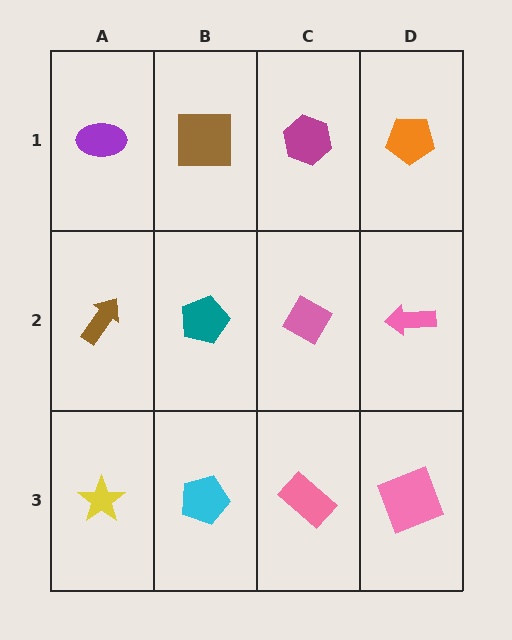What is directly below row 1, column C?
A pink diamond.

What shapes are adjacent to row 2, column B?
A brown square (row 1, column B), a cyan pentagon (row 3, column B), a brown arrow (row 2, column A), a pink diamond (row 2, column C).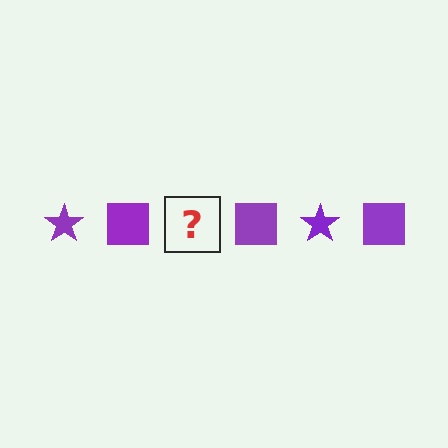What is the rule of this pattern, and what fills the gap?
The rule is that the pattern cycles through star, square shapes in purple. The gap should be filled with a purple star.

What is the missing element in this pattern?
The missing element is a purple star.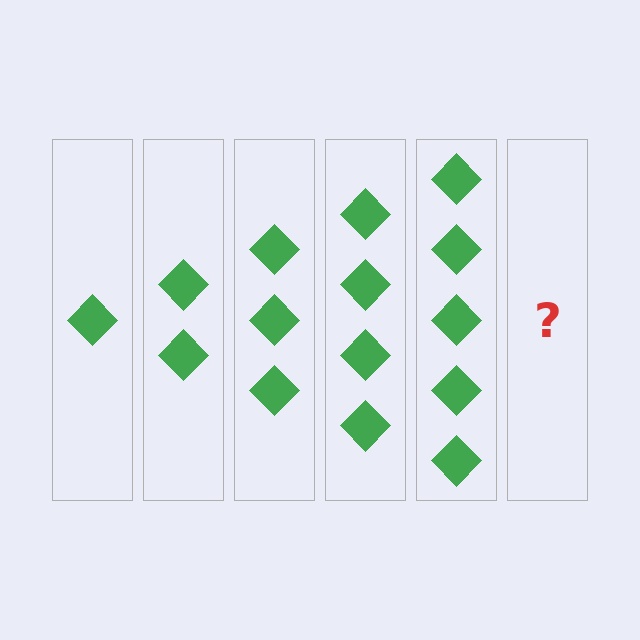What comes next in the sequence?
The next element should be 6 diamonds.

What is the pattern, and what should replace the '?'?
The pattern is that each step adds one more diamond. The '?' should be 6 diamonds.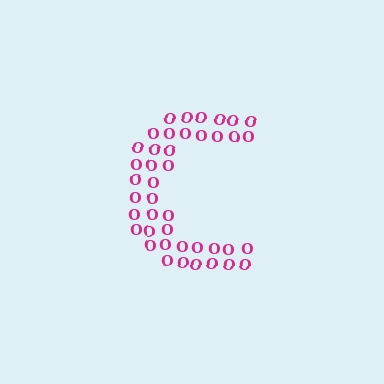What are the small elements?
The small elements are letter O's.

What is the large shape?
The large shape is the letter C.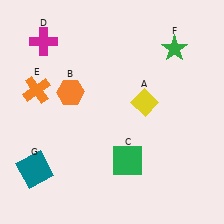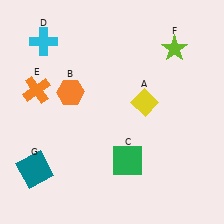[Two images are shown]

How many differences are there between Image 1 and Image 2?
There are 2 differences between the two images.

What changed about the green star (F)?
In Image 1, F is green. In Image 2, it changed to lime.